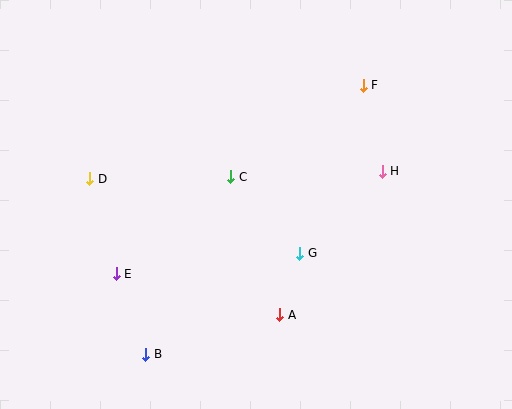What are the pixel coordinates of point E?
Point E is at (116, 274).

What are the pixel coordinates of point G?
Point G is at (300, 253).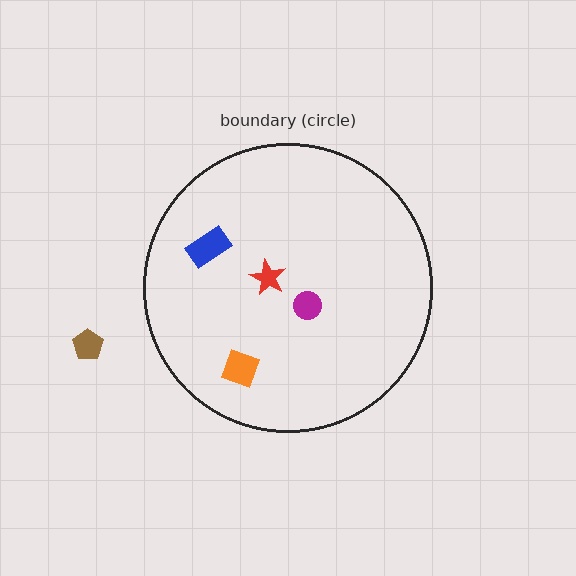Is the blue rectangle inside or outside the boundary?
Inside.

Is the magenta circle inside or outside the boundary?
Inside.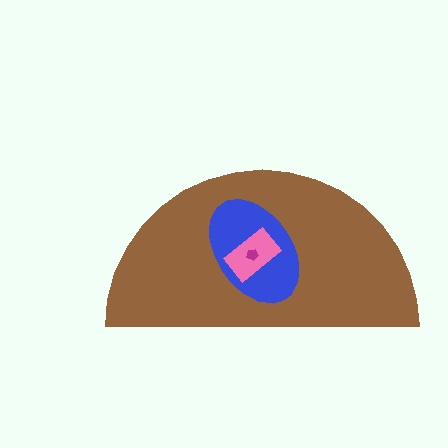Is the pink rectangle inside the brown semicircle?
Yes.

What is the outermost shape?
The brown semicircle.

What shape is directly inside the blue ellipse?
The pink rectangle.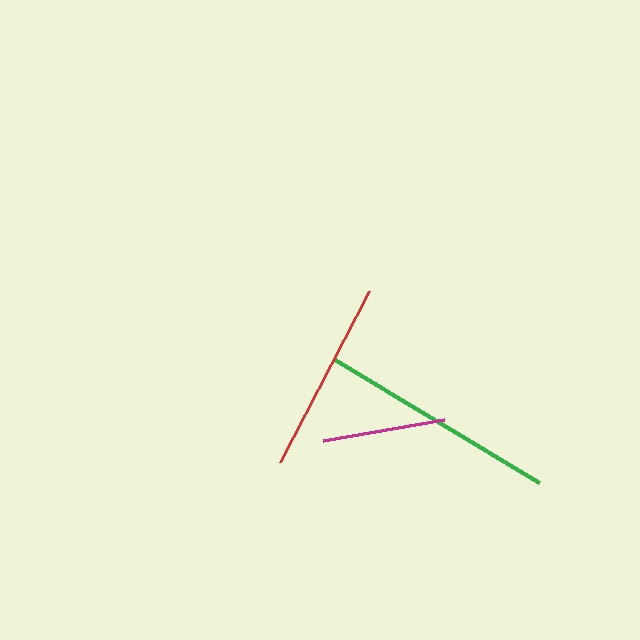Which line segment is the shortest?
The magenta line is the shortest at approximately 122 pixels.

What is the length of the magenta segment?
The magenta segment is approximately 122 pixels long.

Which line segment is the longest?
The green line is the longest at approximately 241 pixels.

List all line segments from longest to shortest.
From longest to shortest: green, red, magenta.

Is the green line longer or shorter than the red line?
The green line is longer than the red line.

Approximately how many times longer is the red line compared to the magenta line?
The red line is approximately 1.6 times the length of the magenta line.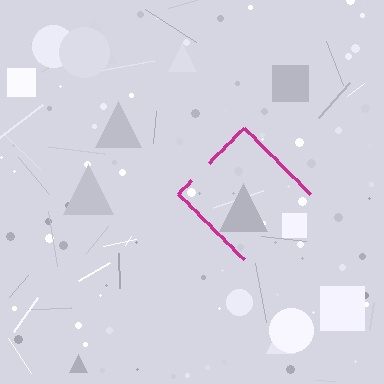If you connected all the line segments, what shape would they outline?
They would outline a diamond.